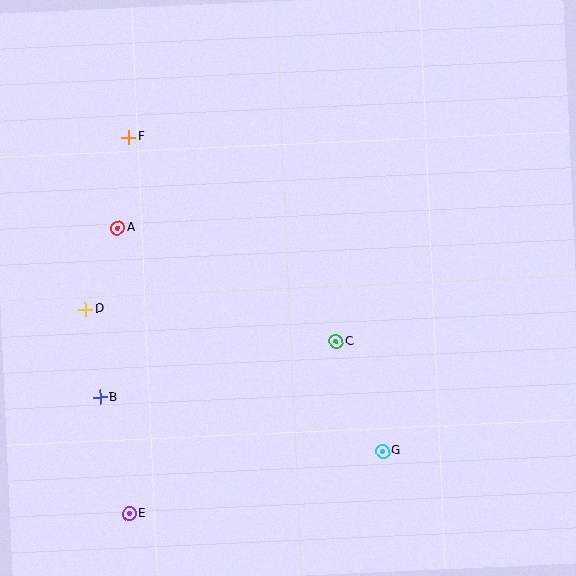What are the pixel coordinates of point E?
Point E is at (129, 514).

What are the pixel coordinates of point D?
Point D is at (86, 309).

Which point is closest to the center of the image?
Point C at (336, 342) is closest to the center.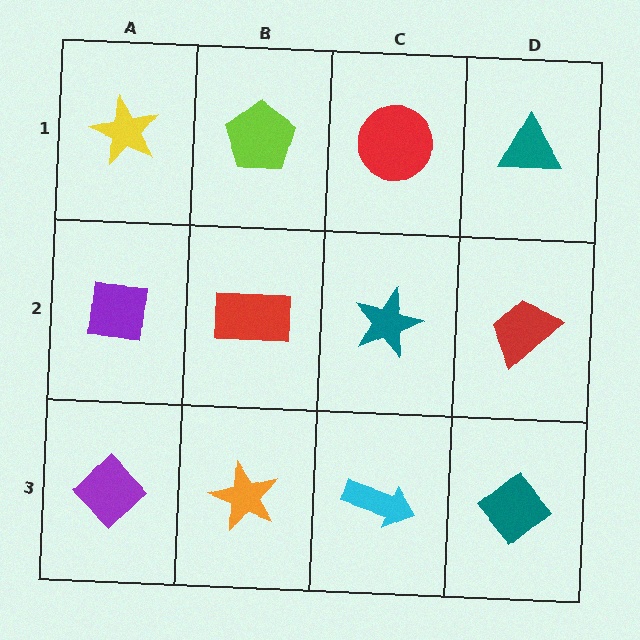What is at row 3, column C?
A cyan arrow.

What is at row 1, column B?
A lime pentagon.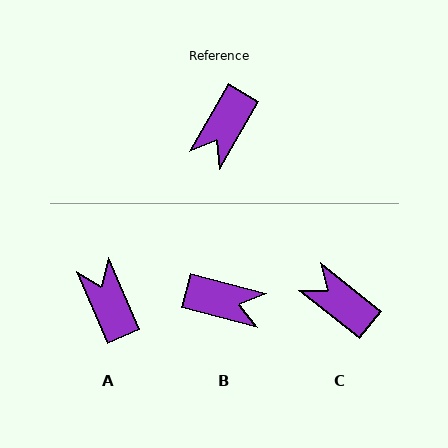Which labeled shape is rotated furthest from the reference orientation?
A, about 127 degrees away.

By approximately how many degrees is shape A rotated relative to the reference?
Approximately 127 degrees clockwise.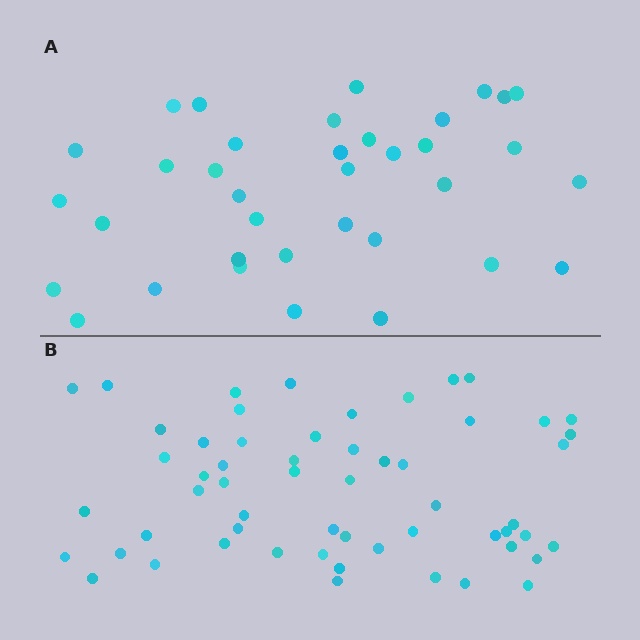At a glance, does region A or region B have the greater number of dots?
Region B (the bottom region) has more dots.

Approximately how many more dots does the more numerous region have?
Region B has approximately 20 more dots than region A.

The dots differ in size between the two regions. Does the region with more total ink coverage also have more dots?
No. Region A has more total ink coverage because its dots are larger, but region B actually contains more individual dots. Total area can be misleading — the number of items is what matters here.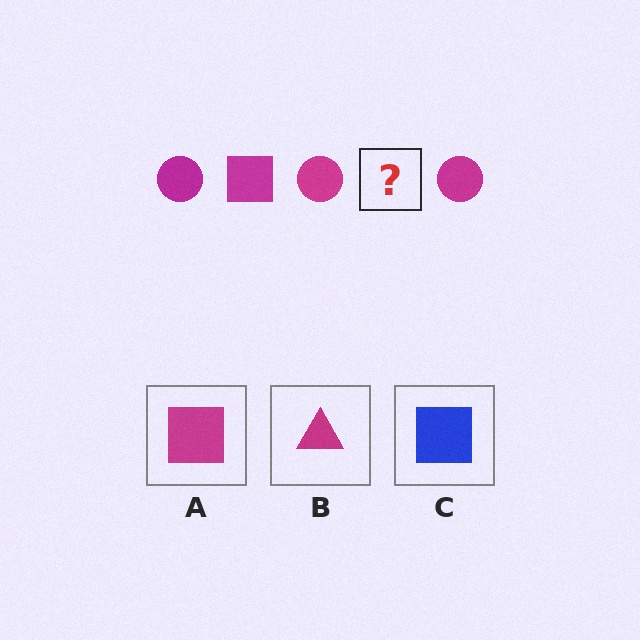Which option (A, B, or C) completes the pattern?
A.